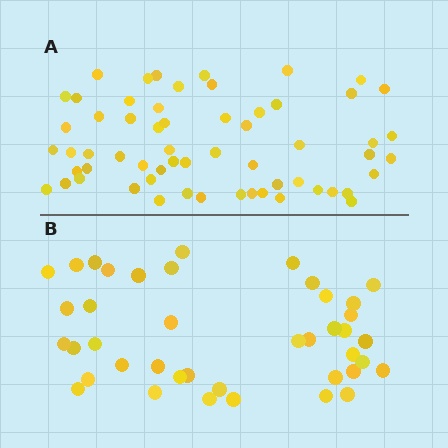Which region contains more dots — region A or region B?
Region A (the top region) has more dots.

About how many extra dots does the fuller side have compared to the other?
Region A has approximately 20 more dots than region B.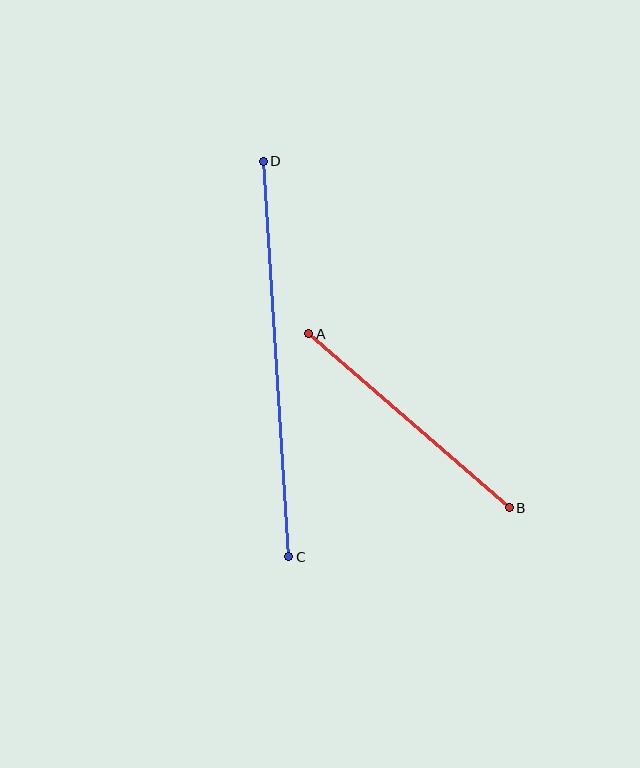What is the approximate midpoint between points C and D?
The midpoint is at approximately (276, 359) pixels.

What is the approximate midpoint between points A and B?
The midpoint is at approximately (409, 421) pixels.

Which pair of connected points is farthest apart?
Points C and D are farthest apart.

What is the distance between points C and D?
The distance is approximately 396 pixels.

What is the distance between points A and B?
The distance is approximately 266 pixels.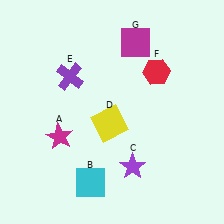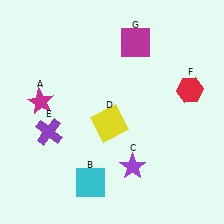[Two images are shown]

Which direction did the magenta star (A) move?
The magenta star (A) moved up.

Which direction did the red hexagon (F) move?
The red hexagon (F) moved right.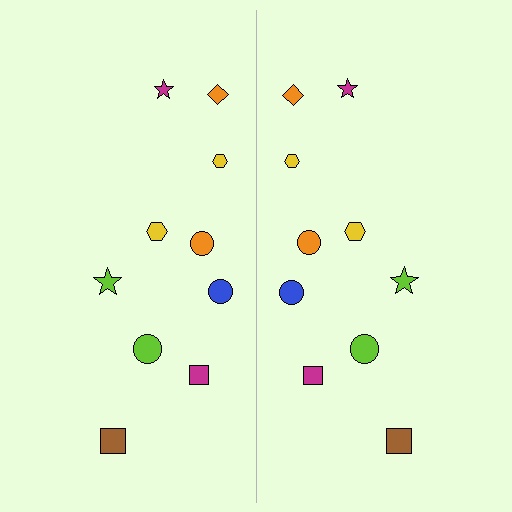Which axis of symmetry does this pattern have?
The pattern has a vertical axis of symmetry running through the center of the image.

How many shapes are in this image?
There are 20 shapes in this image.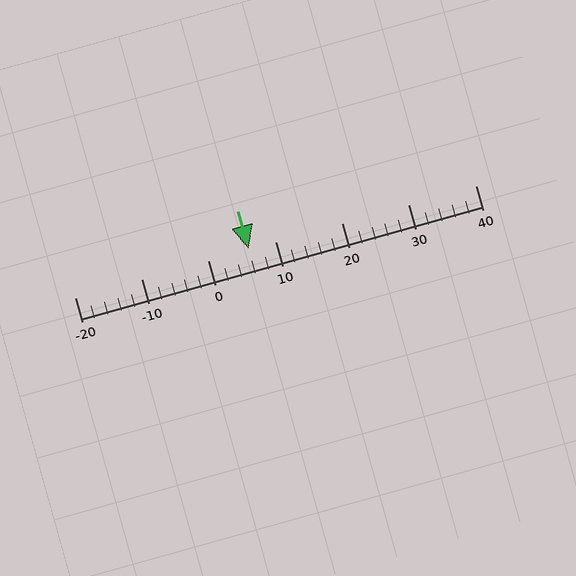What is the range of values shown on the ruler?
The ruler shows values from -20 to 40.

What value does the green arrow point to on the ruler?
The green arrow points to approximately 6.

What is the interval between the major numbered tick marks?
The major tick marks are spaced 10 units apart.